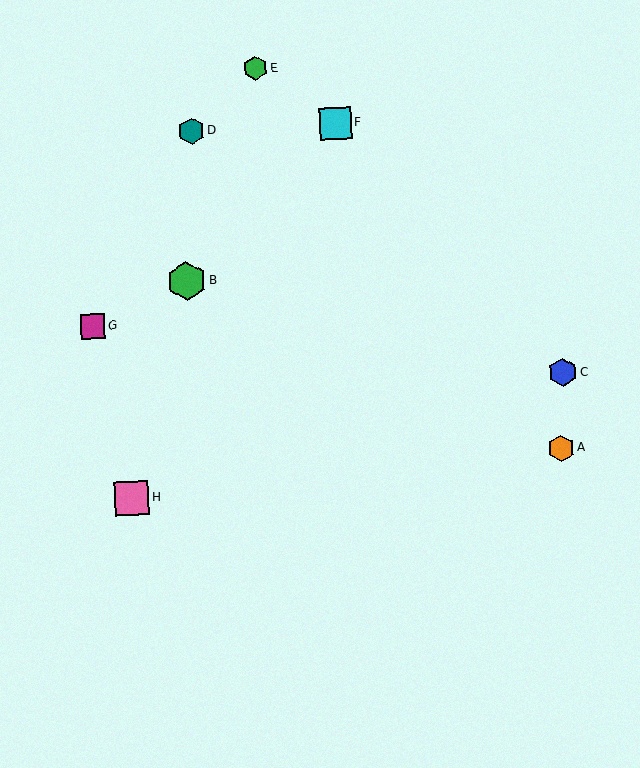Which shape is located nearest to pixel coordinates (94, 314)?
The magenta square (labeled G) at (93, 326) is nearest to that location.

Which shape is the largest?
The green hexagon (labeled B) is the largest.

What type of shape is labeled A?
Shape A is an orange hexagon.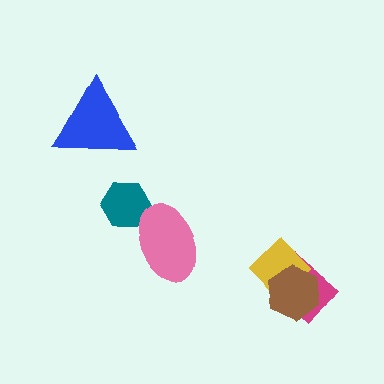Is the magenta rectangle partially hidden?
Yes, it is partially covered by another shape.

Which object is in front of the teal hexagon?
The pink ellipse is in front of the teal hexagon.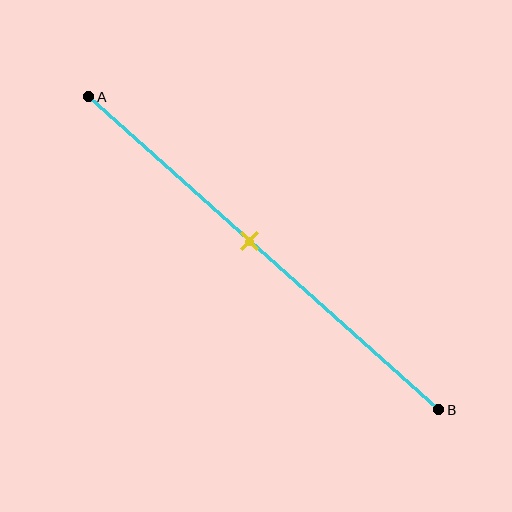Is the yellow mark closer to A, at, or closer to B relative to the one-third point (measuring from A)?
The yellow mark is closer to point B than the one-third point of segment AB.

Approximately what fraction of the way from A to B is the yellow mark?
The yellow mark is approximately 45% of the way from A to B.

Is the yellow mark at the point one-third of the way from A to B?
No, the mark is at about 45% from A, not at the 33% one-third point.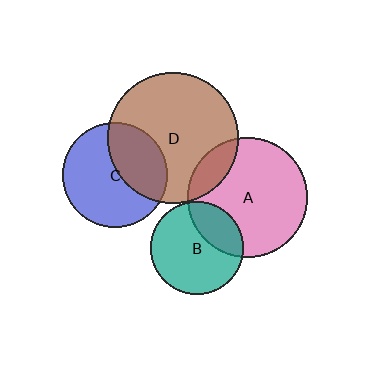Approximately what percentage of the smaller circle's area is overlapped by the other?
Approximately 30%.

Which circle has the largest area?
Circle D (brown).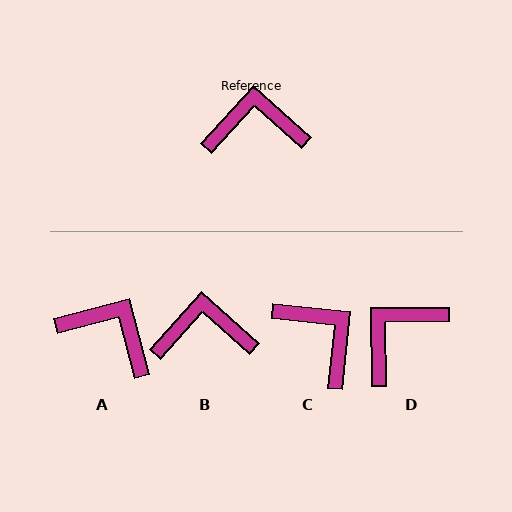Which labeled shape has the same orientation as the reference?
B.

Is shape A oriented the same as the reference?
No, it is off by about 33 degrees.